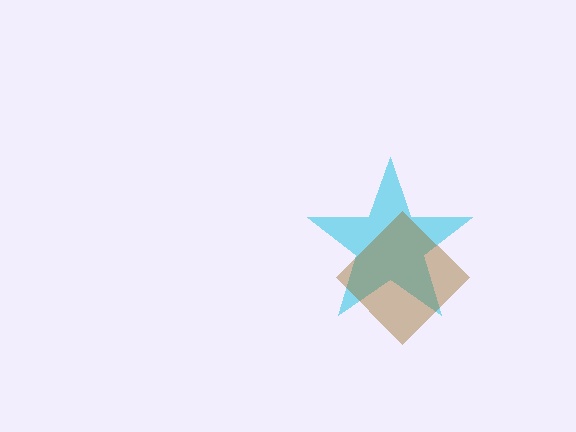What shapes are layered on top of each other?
The layered shapes are: a cyan star, a brown diamond.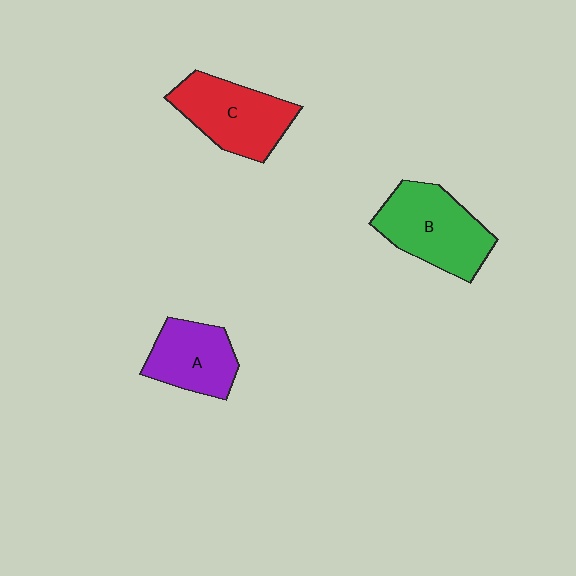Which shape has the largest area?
Shape B (green).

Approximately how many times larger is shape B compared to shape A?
Approximately 1.3 times.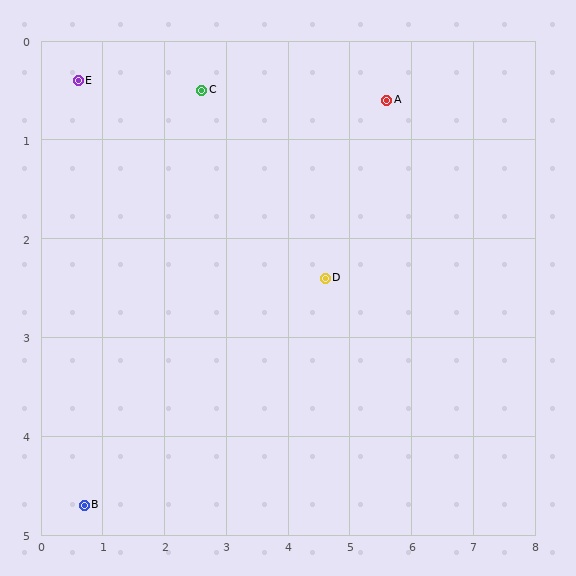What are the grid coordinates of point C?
Point C is at approximately (2.6, 0.5).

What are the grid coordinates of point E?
Point E is at approximately (0.6, 0.4).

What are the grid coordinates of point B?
Point B is at approximately (0.7, 4.7).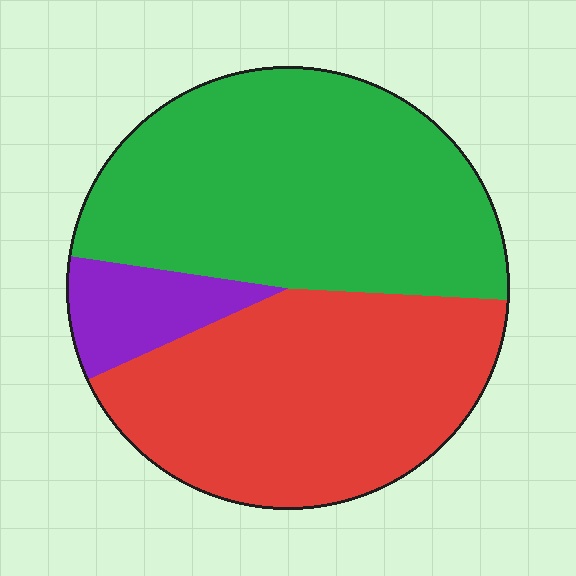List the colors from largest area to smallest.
From largest to smallest: green, red, purple.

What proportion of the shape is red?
Red takes up about two fifths (2/5) of the shape.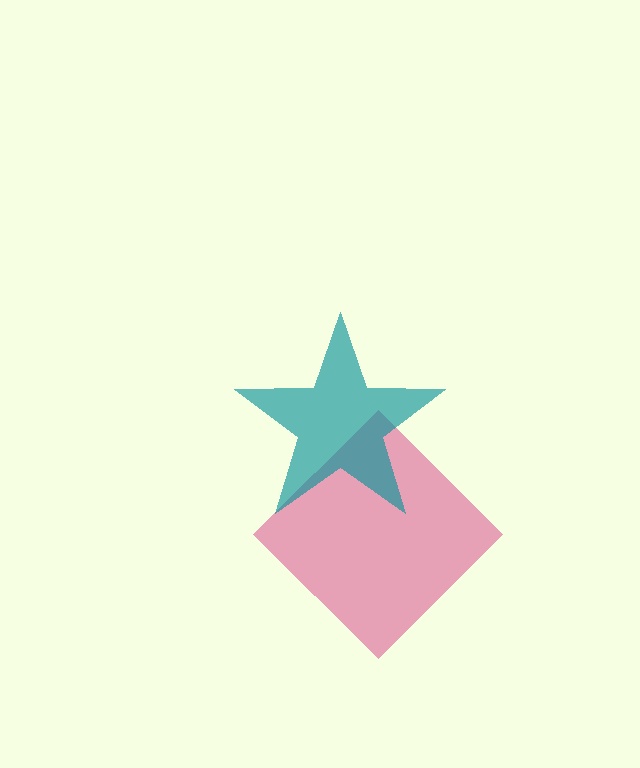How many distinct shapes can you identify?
There are 2 distinct shapes: a pink diamond, a teal star.